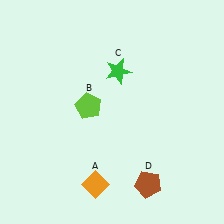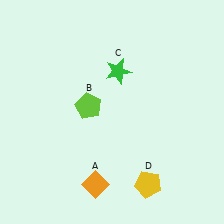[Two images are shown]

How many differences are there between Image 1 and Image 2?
There is 1 difference between the two images.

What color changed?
The pentagon (D) changed from brown in Image 1 to yellow in Image 2.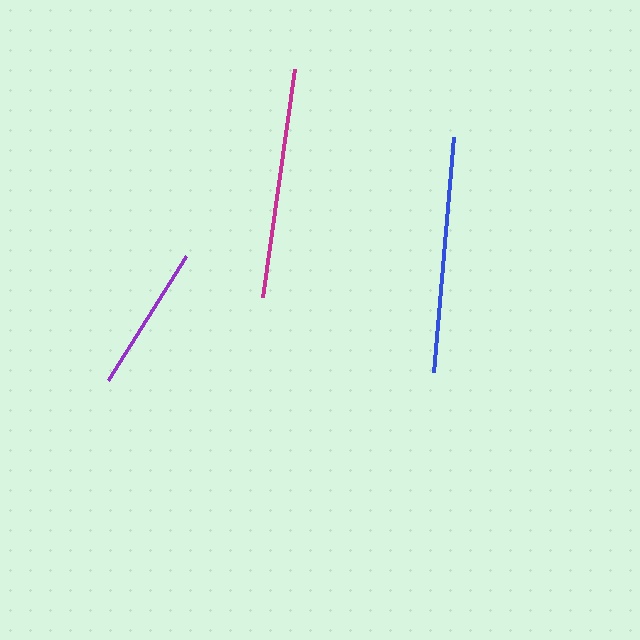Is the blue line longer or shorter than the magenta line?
The blue line is longer than the magenta line.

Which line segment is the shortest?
The purple line is the shortest at approximately 146 pixels.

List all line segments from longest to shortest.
From longest to shortest: blue, magenta, purple.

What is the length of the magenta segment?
The magenta segment is approximately 231 pixels long.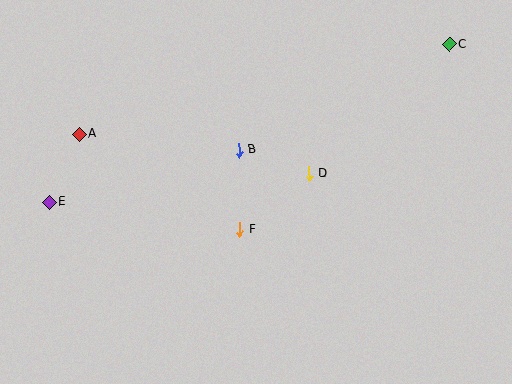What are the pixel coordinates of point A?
Point A is at (79, 134).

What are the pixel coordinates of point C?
Point C is at (449, 44).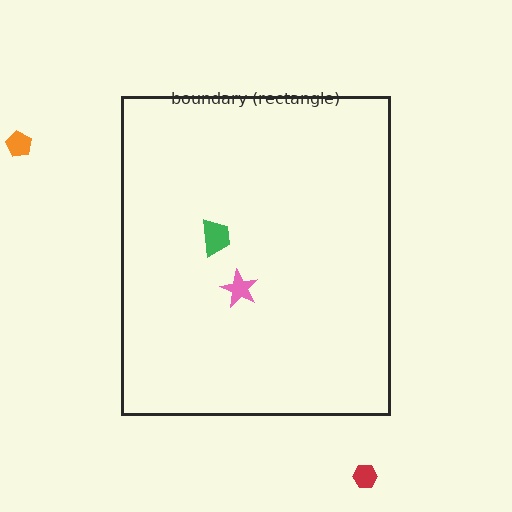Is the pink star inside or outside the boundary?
Inside.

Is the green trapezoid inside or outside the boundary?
Inside.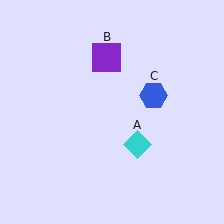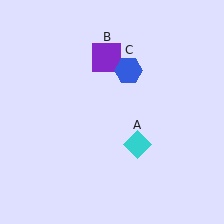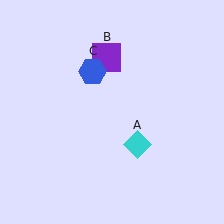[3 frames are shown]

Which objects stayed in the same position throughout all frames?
Cyan diamond (object A) and purple square (object B) remained stationary.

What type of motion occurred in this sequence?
The blue hexagon (object C) rotated counterclockwise around the center of the scene.